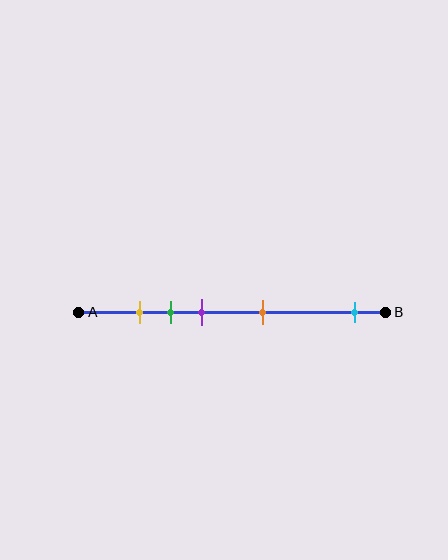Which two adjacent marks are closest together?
The yellow and green marks are the closest adjacent pair.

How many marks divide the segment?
There are 5 marks dividing the segment.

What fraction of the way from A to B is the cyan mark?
The cyan mark is approximately 90% (0.9) of the way from A to B.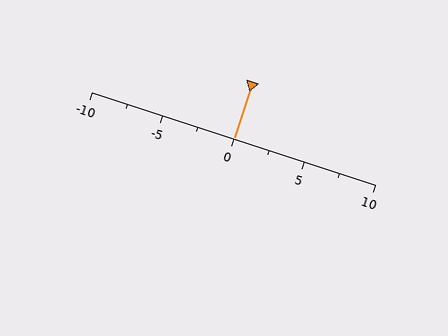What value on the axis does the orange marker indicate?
The marker indicates approximately 0.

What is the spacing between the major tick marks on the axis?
The major ticks are spaced 5 apart.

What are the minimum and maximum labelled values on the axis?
The axis runs from -10 to 10.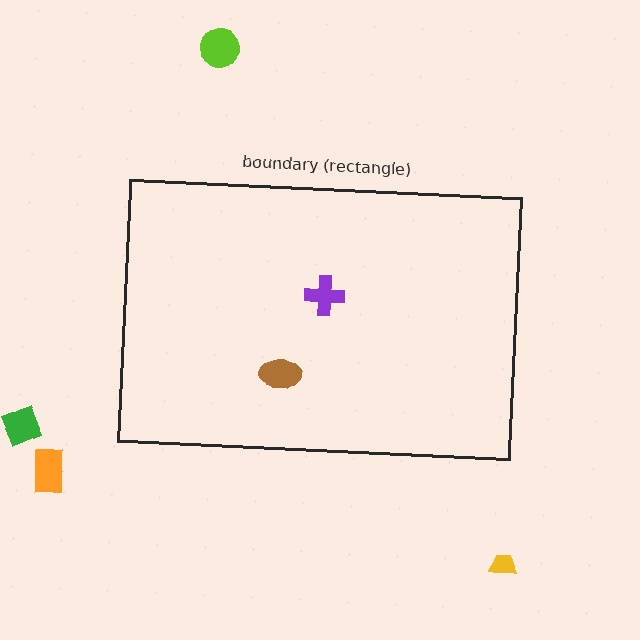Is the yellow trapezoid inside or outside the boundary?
Outside.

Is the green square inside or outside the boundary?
Outside.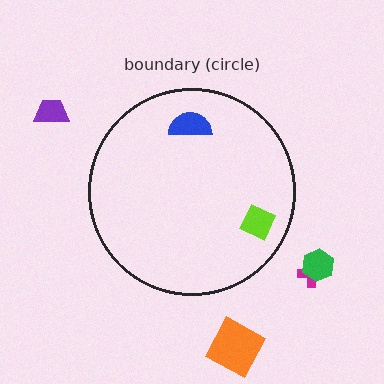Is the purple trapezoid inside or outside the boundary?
Outside.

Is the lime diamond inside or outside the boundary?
Inside.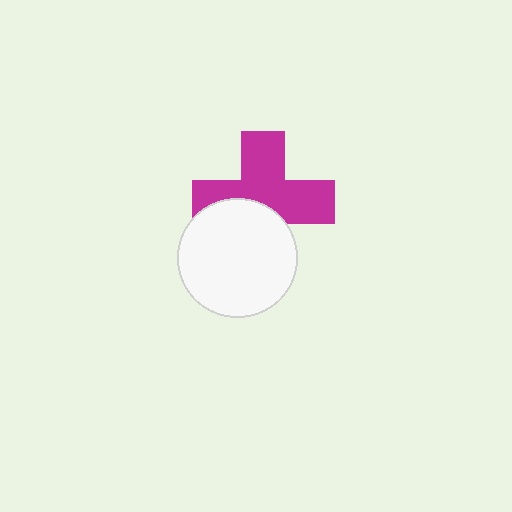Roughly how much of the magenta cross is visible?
About half of it is visible (roughly 63%).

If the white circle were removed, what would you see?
You would see the complete magenta cross.